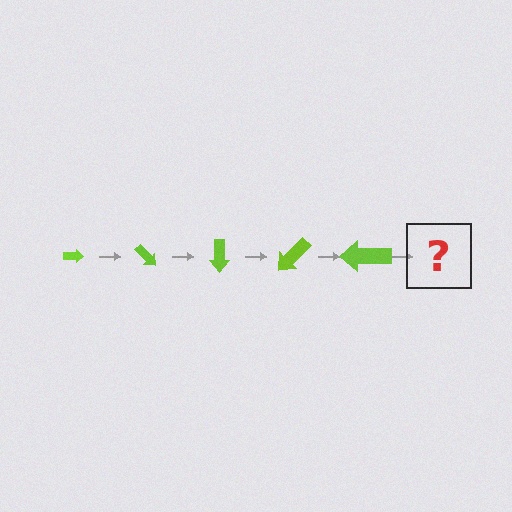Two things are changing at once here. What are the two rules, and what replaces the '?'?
The two rules are that the arrow grows larger each step and it rotates 45 degrees each step. The '?' should be an arrow, larger than the previous one and rotated 225 degrees from the start.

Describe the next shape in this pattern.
It should be an arrow, larger than the previous one and rotated 225 degrees from the start.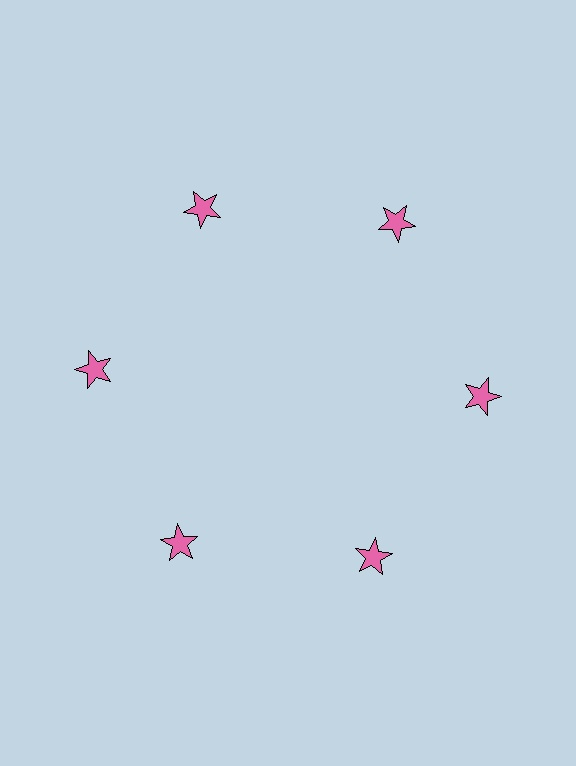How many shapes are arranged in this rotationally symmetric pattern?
There are 6 shapes, arranged in 6 groups of 1.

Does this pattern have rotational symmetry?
Yes, this pattern has 6-fold rotational symmetry. It looks the same after rotating 60 degrees around the center.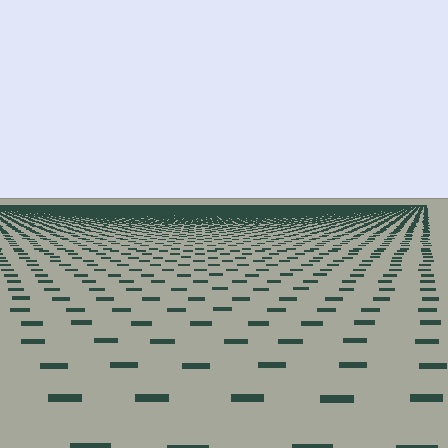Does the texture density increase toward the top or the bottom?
Density increases toward the top.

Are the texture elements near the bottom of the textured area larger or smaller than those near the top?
Larger. Near the bottom, elements are closer to the viewer and appear at a bigger on-screen size.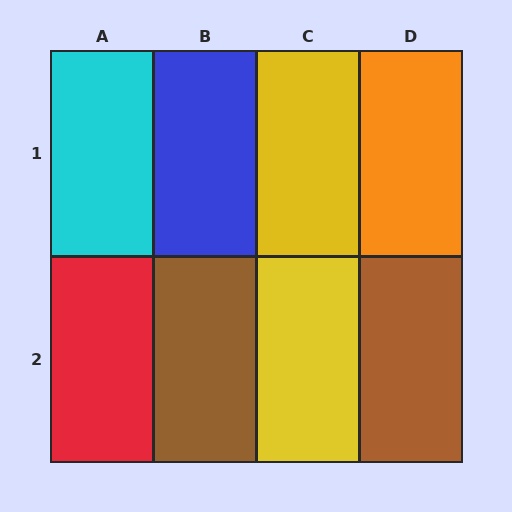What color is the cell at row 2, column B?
Brown.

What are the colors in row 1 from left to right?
Cyan, blue, yellow, orange.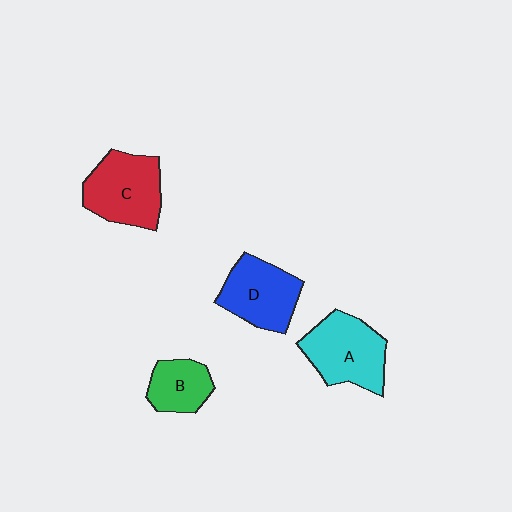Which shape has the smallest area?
Shape B (green).